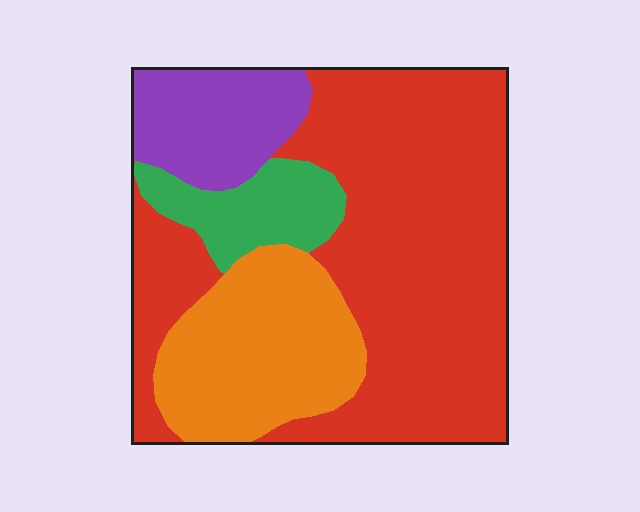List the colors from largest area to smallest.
From largest to smallest: red, orange, purple, green.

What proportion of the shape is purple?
Purple covers around 15% of the shape.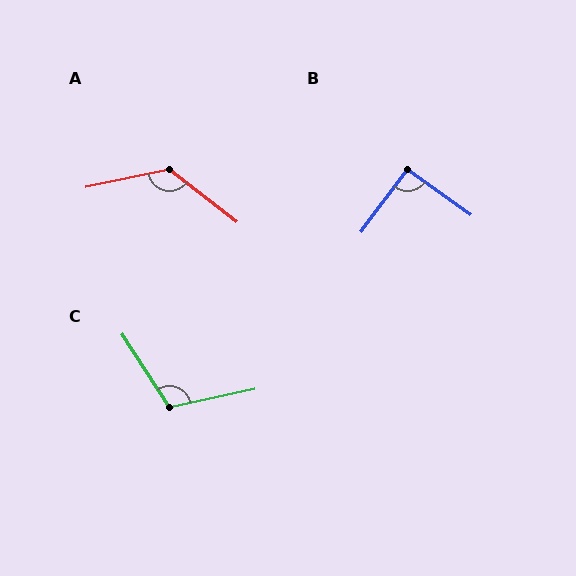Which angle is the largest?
A, at approximately 131 degrees.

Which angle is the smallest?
B, at approximately 91 degrees.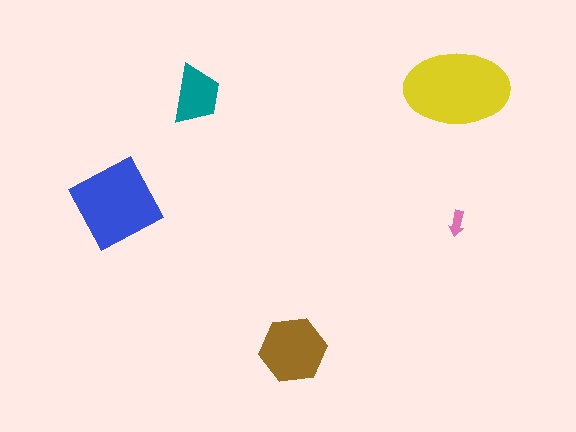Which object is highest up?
The yellow ellipse is topmost.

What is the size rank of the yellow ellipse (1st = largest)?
1st.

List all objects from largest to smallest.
The yellow ellipse, the blue diamond, the brown hexagon, the teal trapezoid, the pink arrow.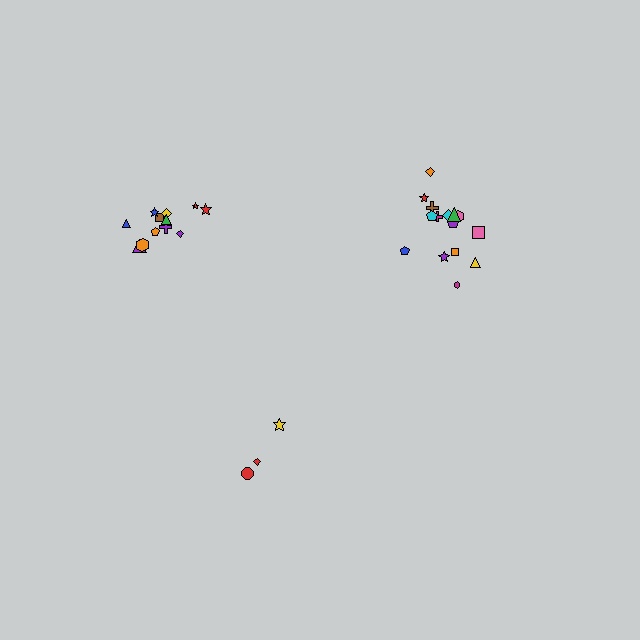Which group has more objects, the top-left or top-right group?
The top-right group.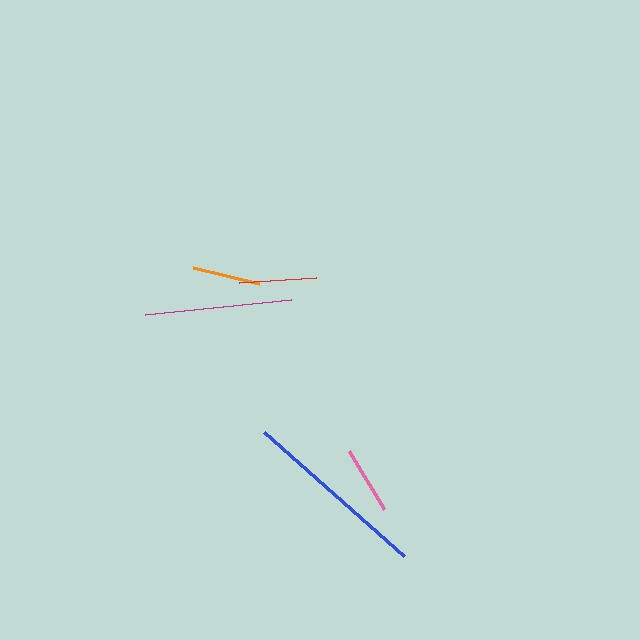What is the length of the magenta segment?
The magenta segment is approximately 147 pixels long.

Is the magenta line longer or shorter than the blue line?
The blue line is longer than the magenta line.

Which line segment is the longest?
The blue line is the longest at approximately 187 pixels.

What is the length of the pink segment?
The pink segment is approximately 68 pixels long.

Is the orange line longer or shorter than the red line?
The red line is longer than the orange line.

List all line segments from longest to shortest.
From longest to shortest: blue, magenta, red, orange, pink.